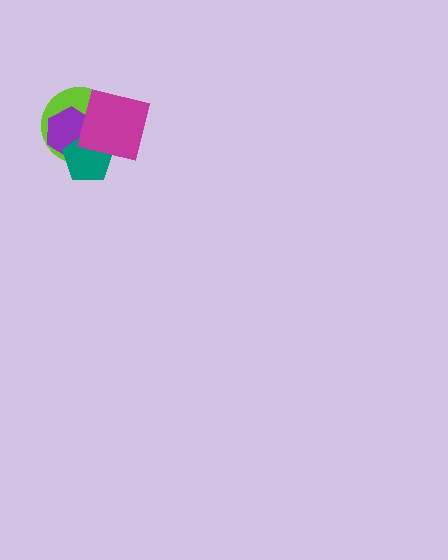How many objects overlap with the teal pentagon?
3 objects overlap with the teal pentagon.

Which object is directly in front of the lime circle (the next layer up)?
The purple hexagon is directly in front of the lime circle.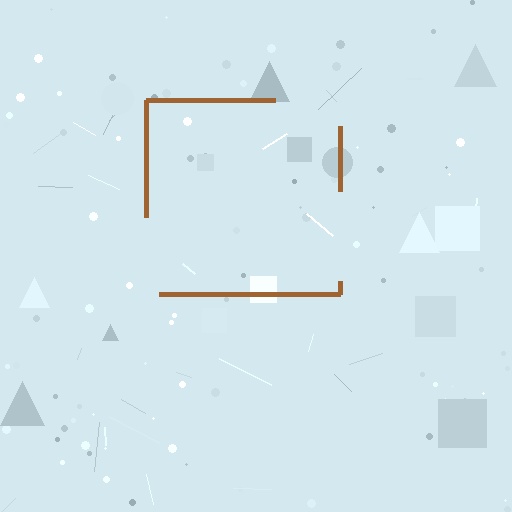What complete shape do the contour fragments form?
The contour fragments form a square.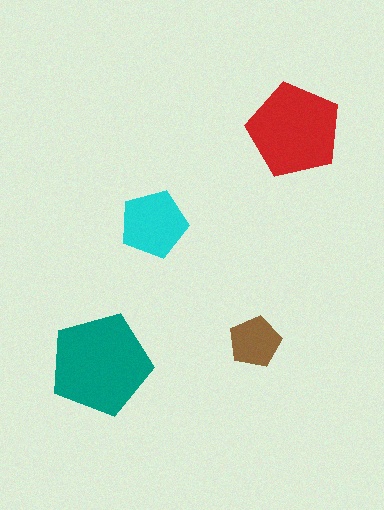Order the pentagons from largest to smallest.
the teal one, the red one, the cyan one, the brown one.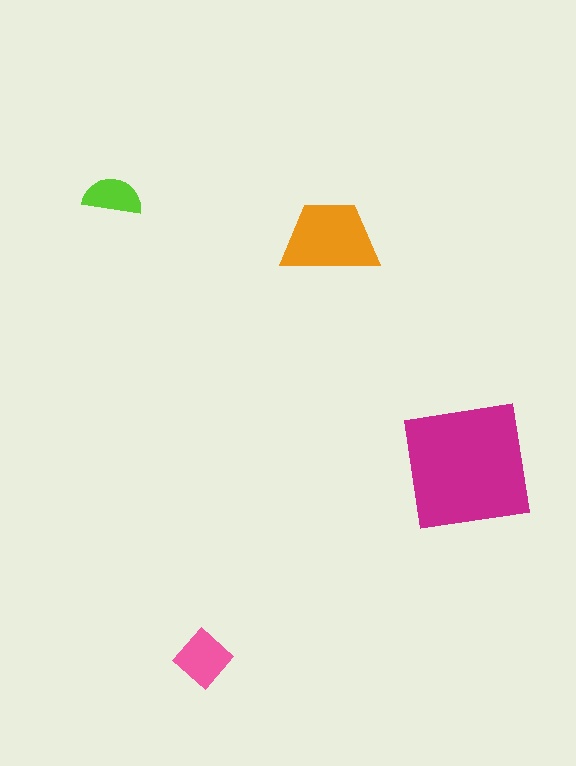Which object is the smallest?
The lime semicircle.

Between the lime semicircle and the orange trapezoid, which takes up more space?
The orange trapezoid.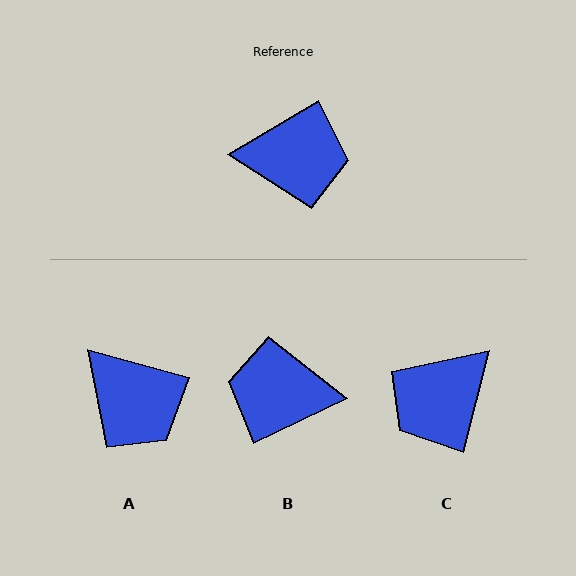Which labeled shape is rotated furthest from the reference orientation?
B, about 175 degrees away.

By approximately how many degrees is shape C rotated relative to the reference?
Approximately 135 degrees clockwise.